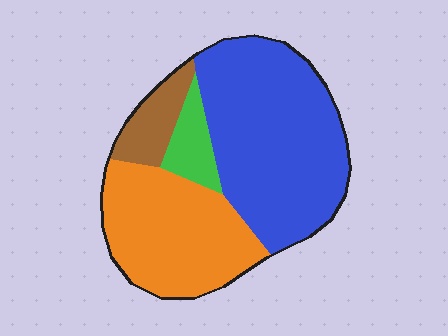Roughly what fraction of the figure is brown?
Brown covers 9% of the figure.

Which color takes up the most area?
Blue, at roughly 50%.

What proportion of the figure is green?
Green takes up less than a sixth of the figure.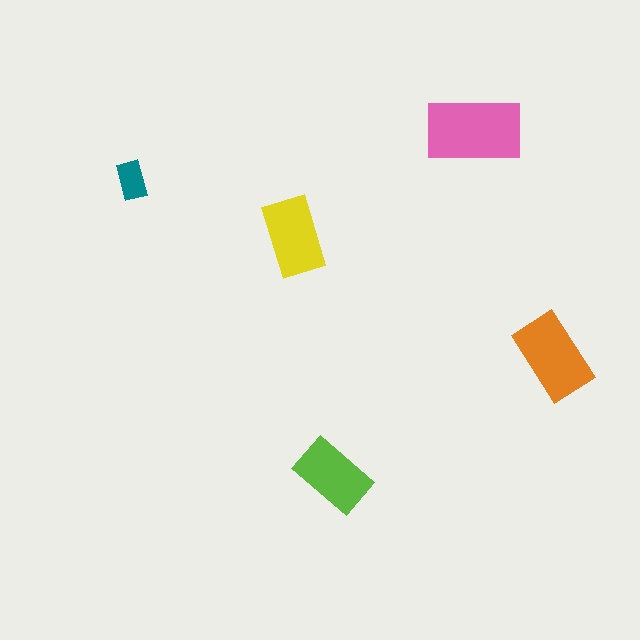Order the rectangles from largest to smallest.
the pink one, the orange one, the yellow one, the lime one, the teal one.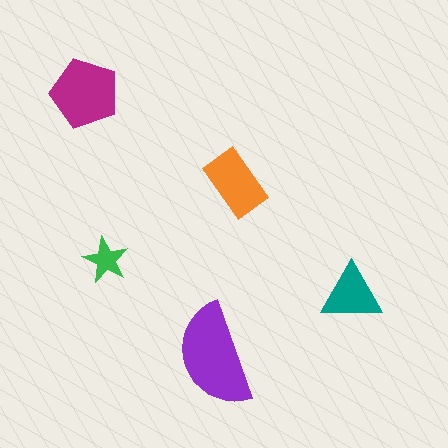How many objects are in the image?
There are 5 objects in the image.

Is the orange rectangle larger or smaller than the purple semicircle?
Smaller.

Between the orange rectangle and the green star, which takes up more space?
The orange rectangle.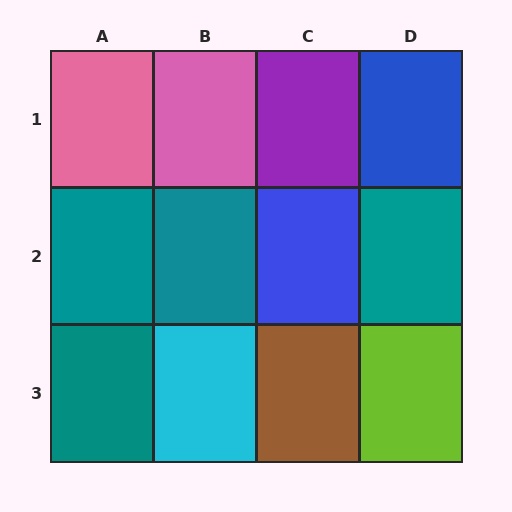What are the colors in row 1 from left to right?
Pink, pink, purple, blue.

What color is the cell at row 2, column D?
Teal.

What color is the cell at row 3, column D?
Lime.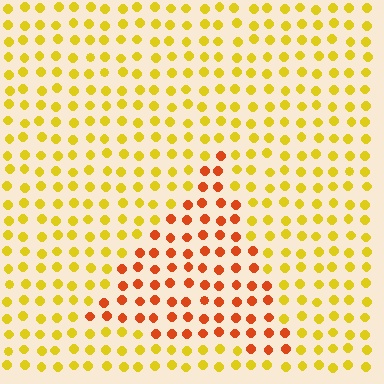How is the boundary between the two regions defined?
The boundary is defined purely by a slight shift in hue (about 41 degrees). Spacing, size, and orientation are identical on both sides.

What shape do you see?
I see a triangle.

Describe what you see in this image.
The image is filled with small yellow elements in a uniform arrangement. A triangle-shaped region is visible where the elements are tinted to a slightly different hue, forming a subtle color boundary.